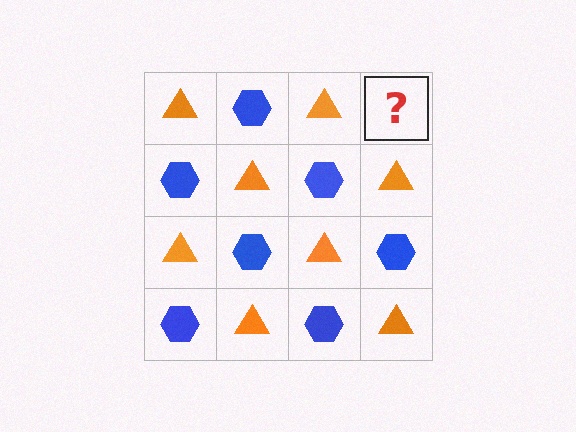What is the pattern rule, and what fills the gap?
The rule is that it alternates orange triangle and blue hexagon in a checkerboard pattern. The gap should be filled with a blue hexagon.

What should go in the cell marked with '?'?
The missing cell should contain a blue hexagon.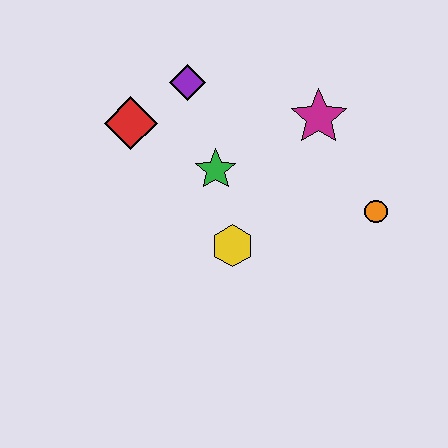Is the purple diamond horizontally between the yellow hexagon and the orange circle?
No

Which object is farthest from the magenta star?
The red diamond is farthest from the magenta star.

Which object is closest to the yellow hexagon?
The green star is closest to the yellow hexagon.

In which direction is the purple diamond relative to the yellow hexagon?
The purple diamond is above the yellow hexagon.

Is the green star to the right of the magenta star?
No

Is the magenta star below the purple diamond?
Yes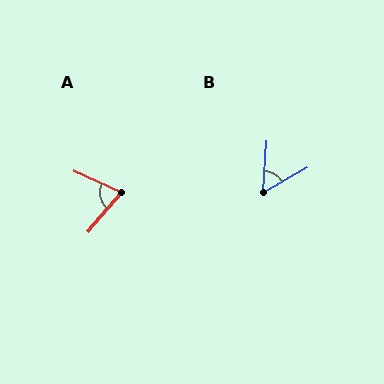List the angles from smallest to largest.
B (57°), A (74°).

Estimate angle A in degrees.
Approximately 74 degrees.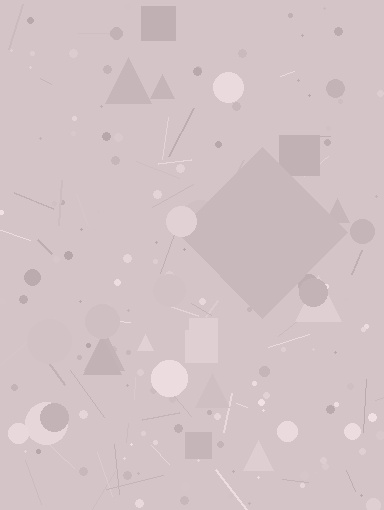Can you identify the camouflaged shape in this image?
The camouflaged shape is a diamond.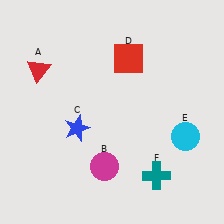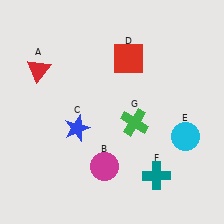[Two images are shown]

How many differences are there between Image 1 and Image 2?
There is 1 difference between the two images.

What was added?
A green cross (G) was added in Image 2.